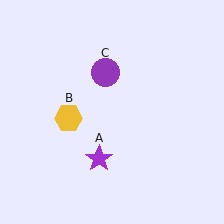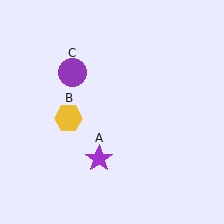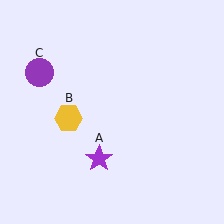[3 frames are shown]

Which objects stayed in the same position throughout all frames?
Purple star (object A) and yellow hexagon (object B) remained stationary.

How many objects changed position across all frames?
1 object changed position: purple circle (object C).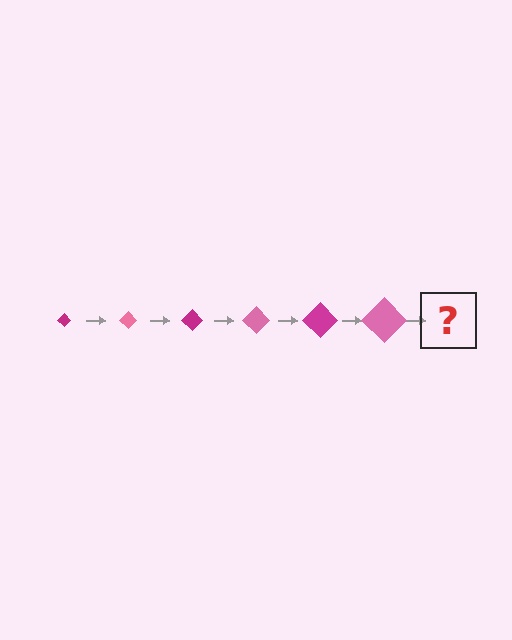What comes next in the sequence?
The next element should be a magenta diamond, larger than the previous one.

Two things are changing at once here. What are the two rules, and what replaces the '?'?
The two rules are that the diamond grows larger each step and the color cycles through magenta and pink. The '?' should be a magenta diamond, larger than the previous one.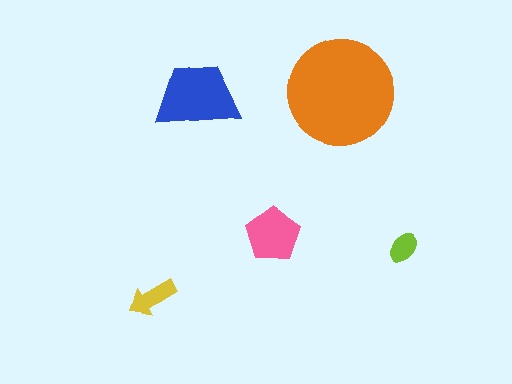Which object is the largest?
The orange circle.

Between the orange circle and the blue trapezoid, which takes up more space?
The orange circle.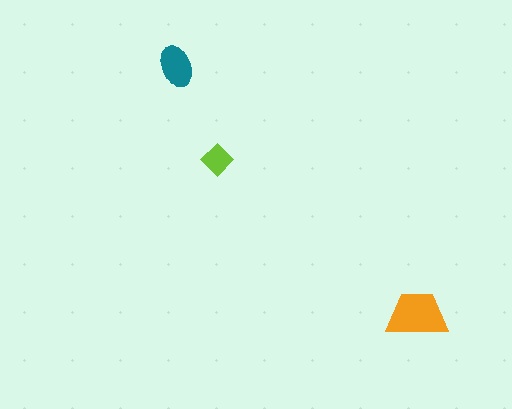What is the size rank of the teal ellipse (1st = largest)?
2nd.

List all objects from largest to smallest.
The orange trapezoid, the teal ellipse, the lime diamond.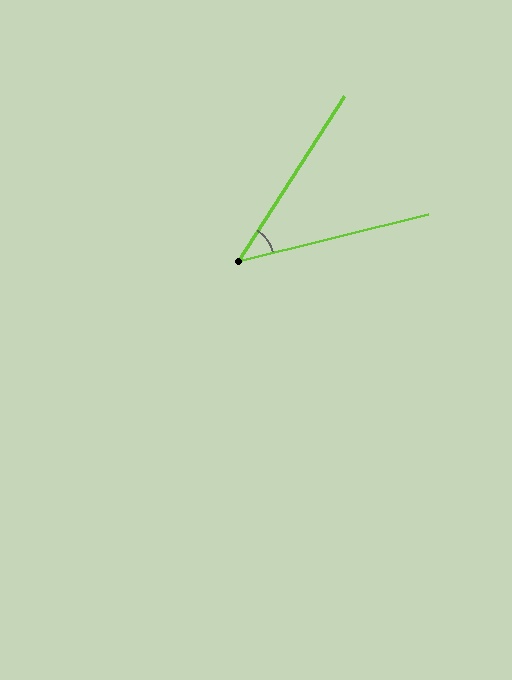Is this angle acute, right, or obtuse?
It is acute.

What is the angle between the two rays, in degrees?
Approximately 43 degrees.